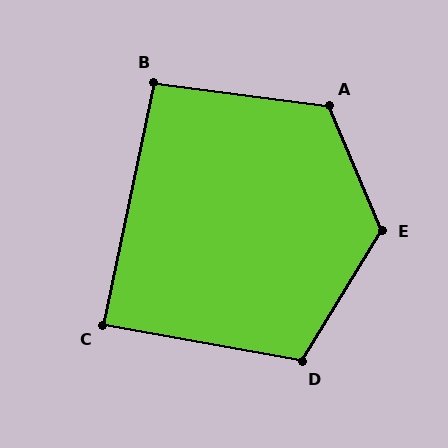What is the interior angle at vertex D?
Approximately 111 degrees (obtuse).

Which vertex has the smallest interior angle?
C, at approximately 88 degrees.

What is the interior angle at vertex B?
Approximately 94 degrees (approximately right).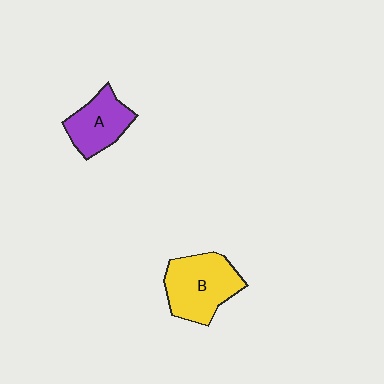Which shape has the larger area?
Shape B (yellow).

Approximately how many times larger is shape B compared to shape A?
Approximately 1.4 times.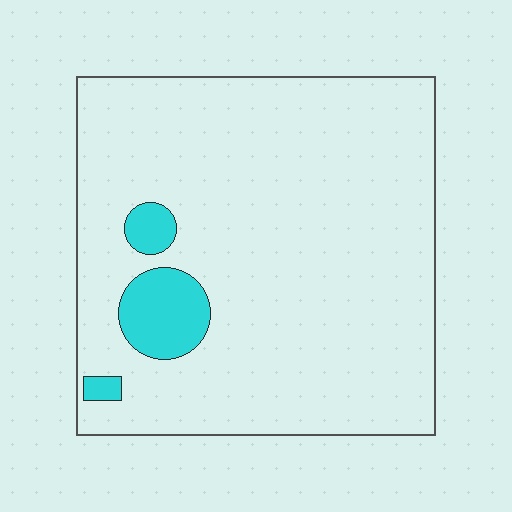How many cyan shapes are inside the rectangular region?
3.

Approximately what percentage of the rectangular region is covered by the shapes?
Approximately 10%.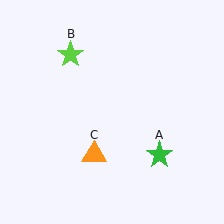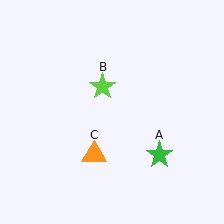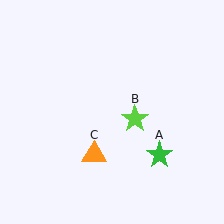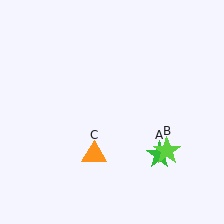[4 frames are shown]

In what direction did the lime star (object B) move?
The lime star (object B) moved down and to the right.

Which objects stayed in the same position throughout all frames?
Green star (object A) and orange triangle (object C) remained stationary.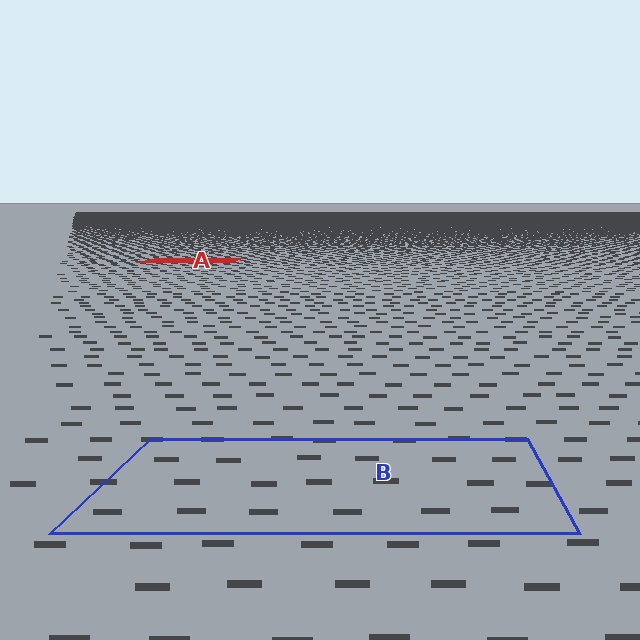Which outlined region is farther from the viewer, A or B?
Region A is farther from the viewer — the texture elements inside it appear smaller and more densely packed.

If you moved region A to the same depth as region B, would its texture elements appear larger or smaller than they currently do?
They would appear larger. At a closer depth, the same texture elements are projected at a bigger on-screen size.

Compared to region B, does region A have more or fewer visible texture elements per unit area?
Region A has more texture elements per unit area — they are packed more densely because it is farther away.